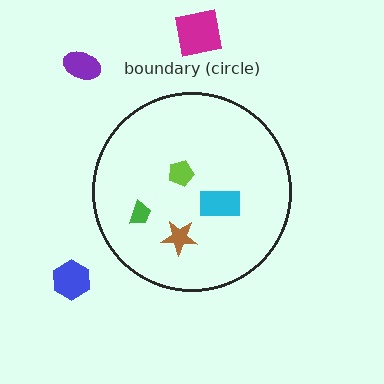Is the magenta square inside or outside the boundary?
Outside.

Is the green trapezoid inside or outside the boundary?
Inside.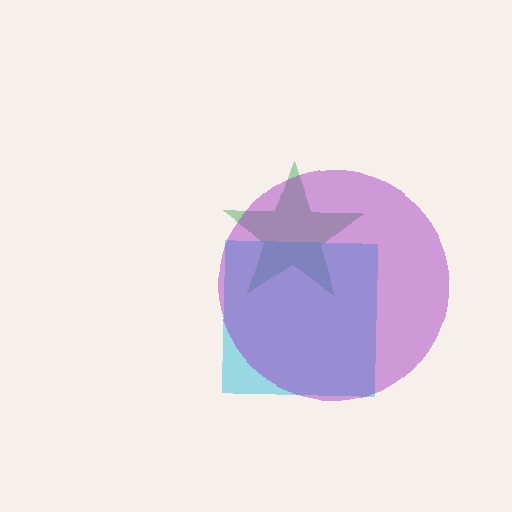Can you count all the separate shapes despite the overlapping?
Yes, there are 3 separate shapes.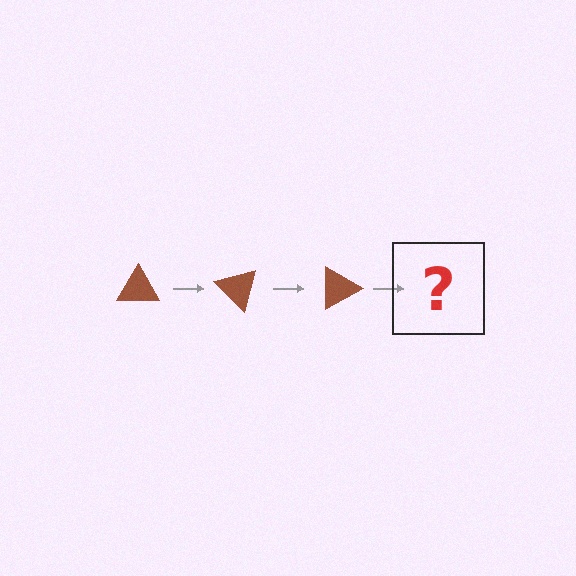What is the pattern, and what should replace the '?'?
The pattern is that the triangle rotates 45 degrees each step. The '?' should be a brown triangle rotated 135 degrees.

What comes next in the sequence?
The next element should be a brown triangle rotated 135 degrees.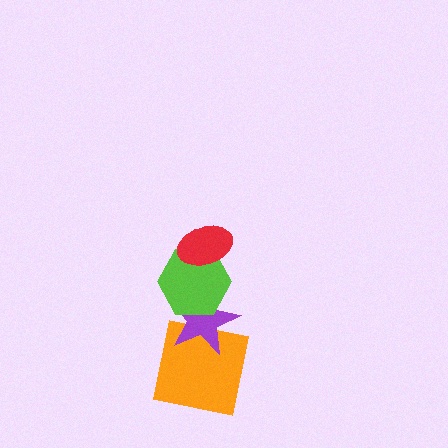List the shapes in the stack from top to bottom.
From top to bottom: the red ellipse, the lime hexagon, the purple star, the orange square.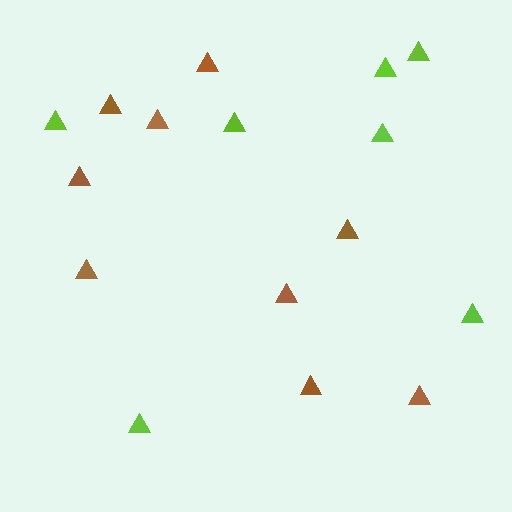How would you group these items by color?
There are 2 groups: one group of lime triangles (7) and one group of brown triangles (9).